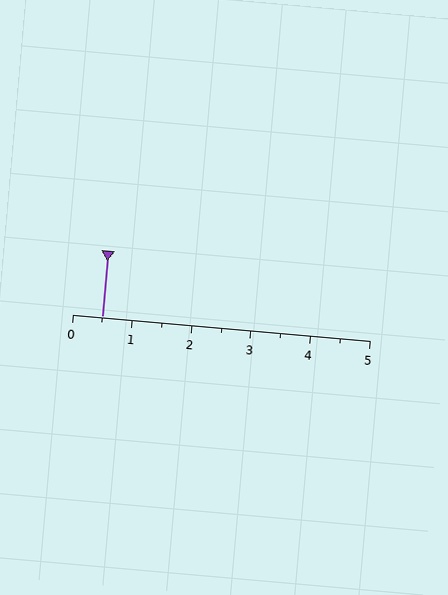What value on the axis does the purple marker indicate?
The marker indicates approximately 0.5.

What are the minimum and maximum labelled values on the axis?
The axis runs from 0 to 5.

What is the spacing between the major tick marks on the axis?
The major ticks are spaced 1 apart.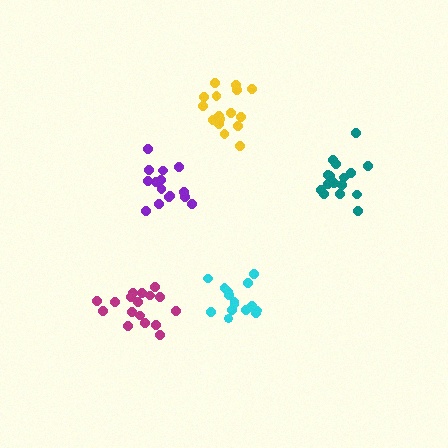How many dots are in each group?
Group 1: 15 dots, Group 2: 16 dots, Group 3: 17 dots, Group 4: 16 dots, Group 5: 15 dots (79 total).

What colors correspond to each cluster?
The clusters are colored: purple, teal, magenta, yellow, cyan.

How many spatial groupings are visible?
There are 5 spatial groupings.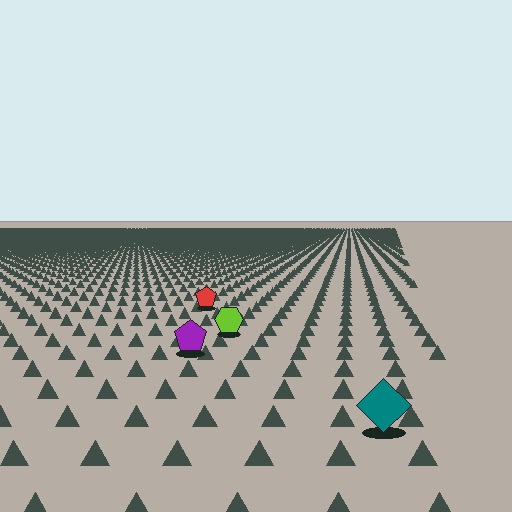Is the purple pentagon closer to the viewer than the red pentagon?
Yes. The purple pentagon is closer — you can tell from the texture gradient: the ground texture is coarser near it.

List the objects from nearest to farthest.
From nearest to farthest: the teal diamond, the purple pentagon, the lime hexagon, the red pentagon.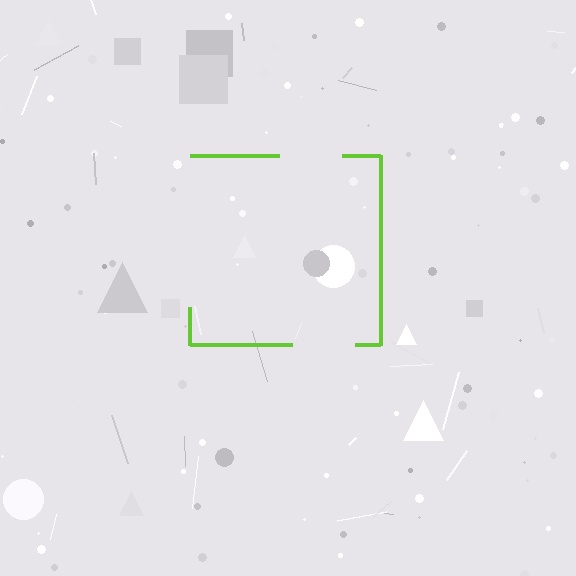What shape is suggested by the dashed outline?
The dashed outline suggests a square.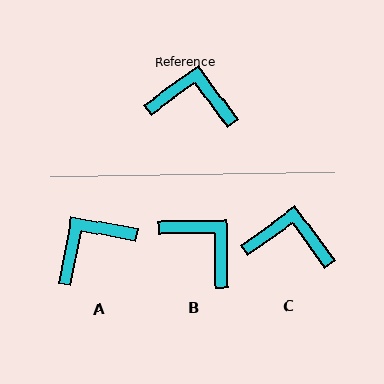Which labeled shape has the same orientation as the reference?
C.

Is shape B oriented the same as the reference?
No, it is off by about 35 degrees.